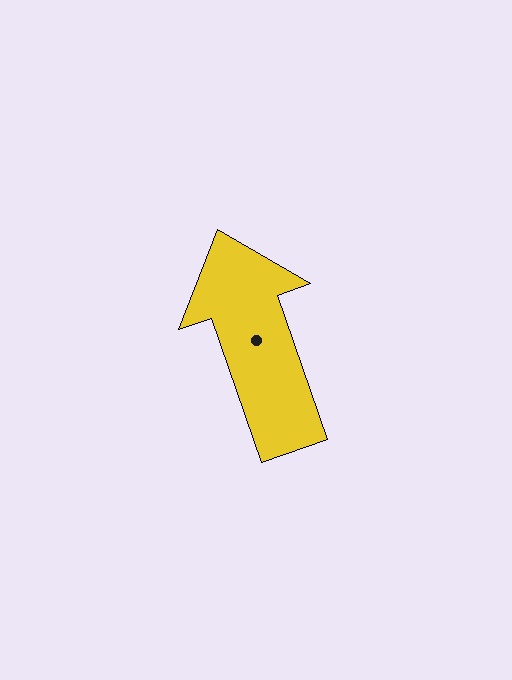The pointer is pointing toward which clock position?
Roughly 11 o'clock.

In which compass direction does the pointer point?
North.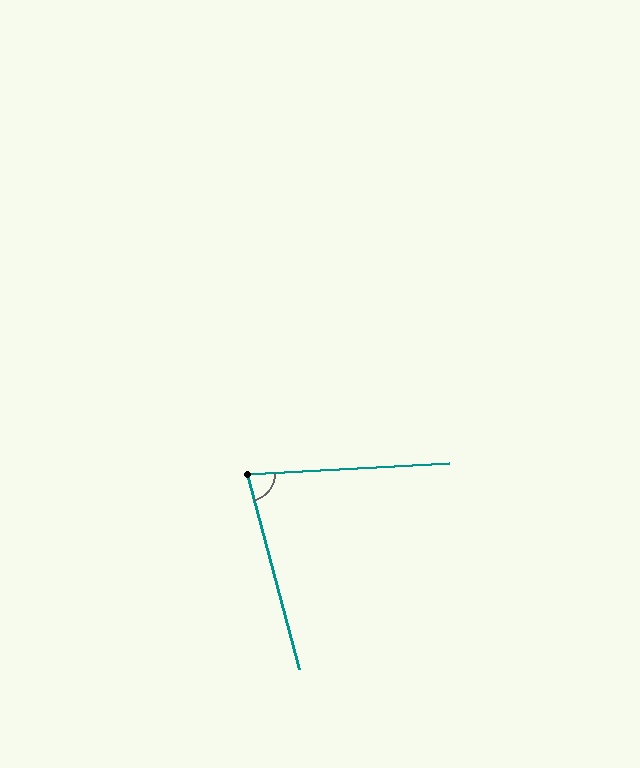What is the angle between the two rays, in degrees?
Approximately 78 degrees.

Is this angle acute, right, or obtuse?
It is acute.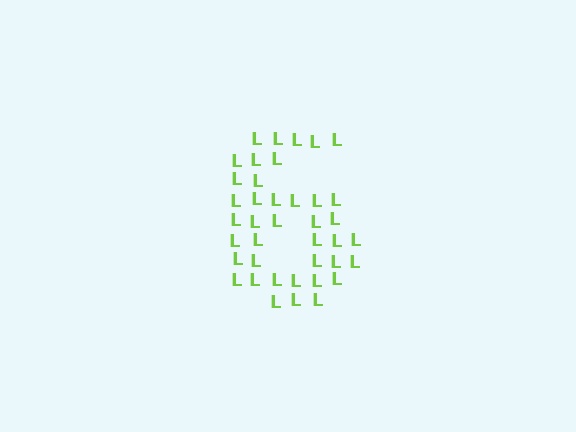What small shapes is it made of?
It is made of small letter L's.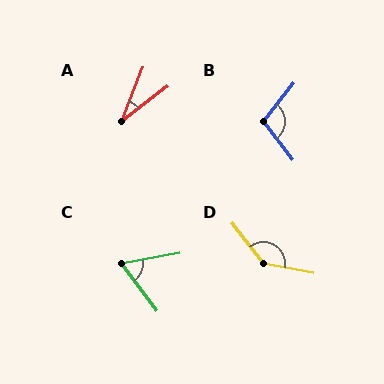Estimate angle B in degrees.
Approximately 104 degrees.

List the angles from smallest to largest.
A (32°), C (62°), B (104°), D (139°).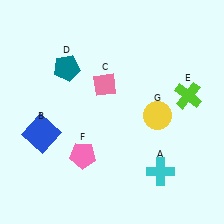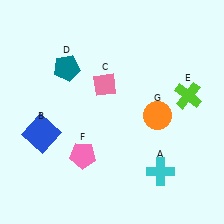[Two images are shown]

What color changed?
The circle (G) changed from yellow in Image 1 to orange in Image 2.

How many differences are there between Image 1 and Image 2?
There is 1 difference between the two images.